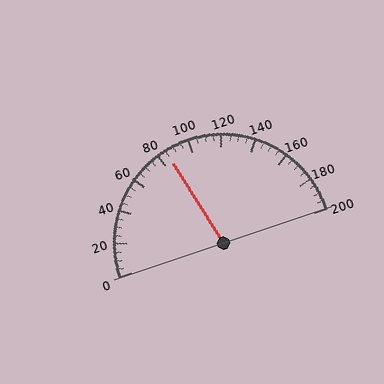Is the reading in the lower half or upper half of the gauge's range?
The reading is in the lower half of the range (0 to 200).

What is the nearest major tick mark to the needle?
The nearest major tick mark is 80.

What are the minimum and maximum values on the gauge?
The gauge ranges from 0 to 200.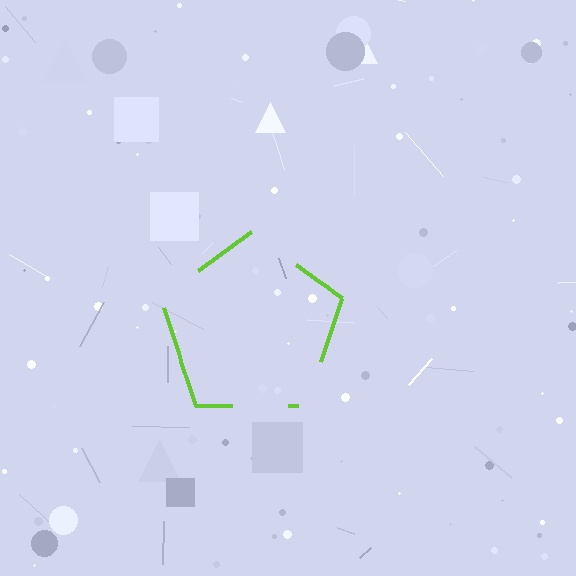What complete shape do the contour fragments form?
The contour fragments form a pentagon.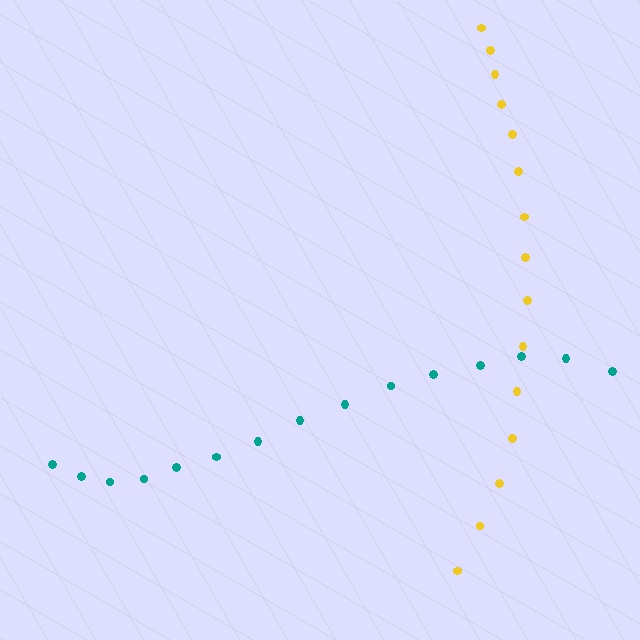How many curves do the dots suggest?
There are 2 distinct paths.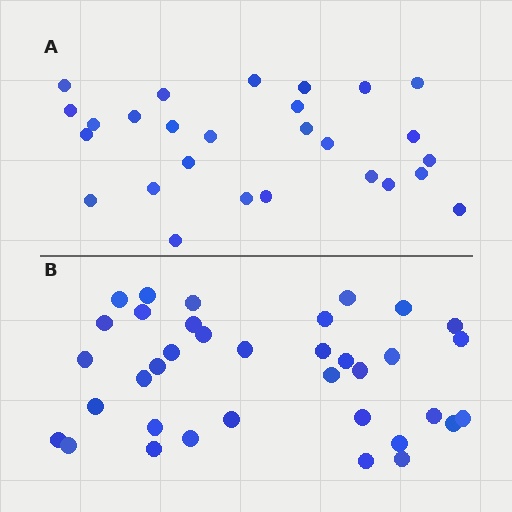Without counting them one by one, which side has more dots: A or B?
Region B (the bottom region) has more dots.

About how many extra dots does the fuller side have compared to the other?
Region B has roughly 8 or so more dots than region A.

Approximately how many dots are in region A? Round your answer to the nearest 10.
About 30 dots. (The exact count is 27, which rounds to 30.)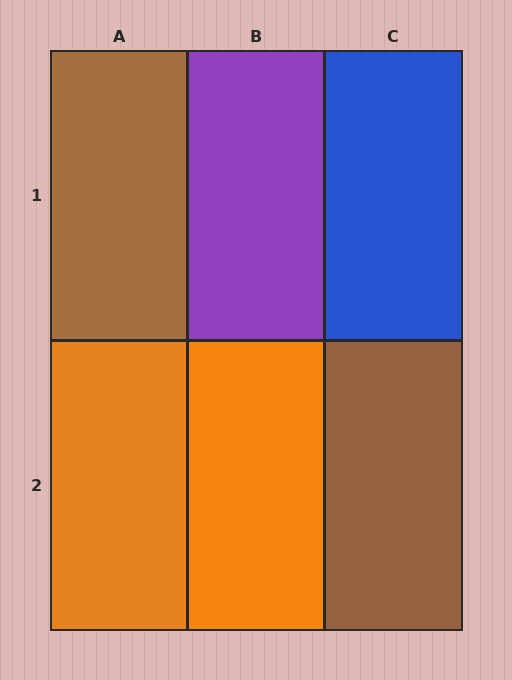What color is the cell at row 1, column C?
Blue.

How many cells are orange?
2 cells are orange.